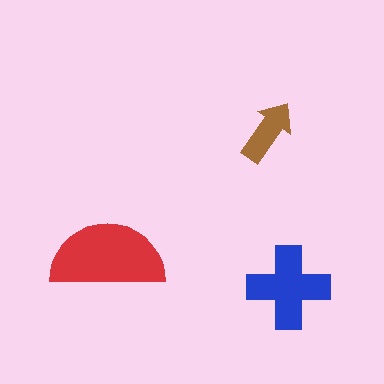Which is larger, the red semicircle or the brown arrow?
The red semicircle.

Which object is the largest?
The red semicircle.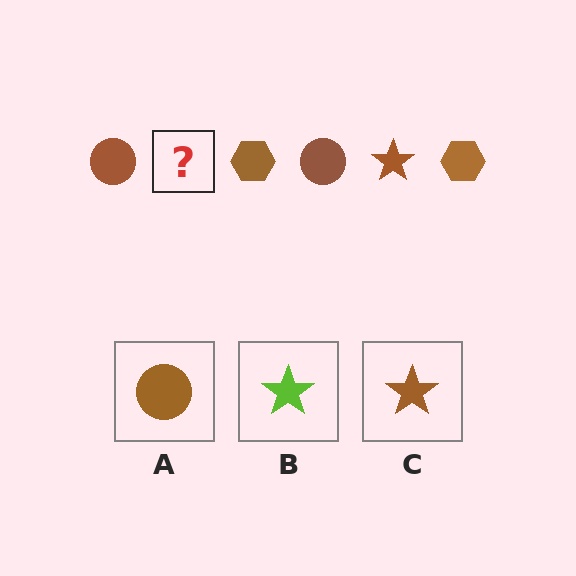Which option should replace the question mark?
Option C.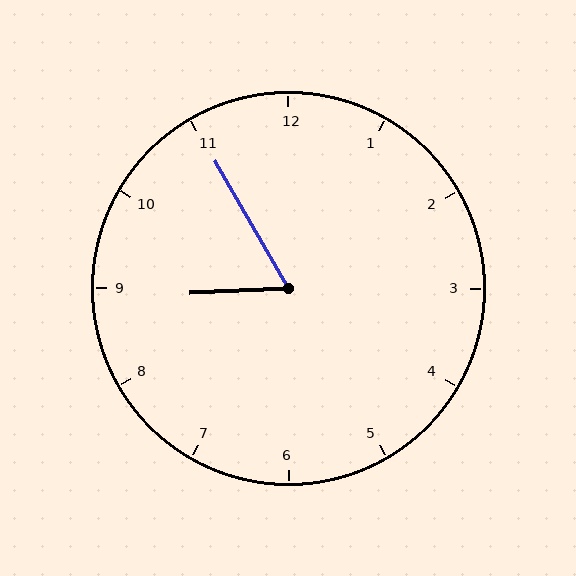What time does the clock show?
8:55.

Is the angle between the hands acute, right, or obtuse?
It is acute.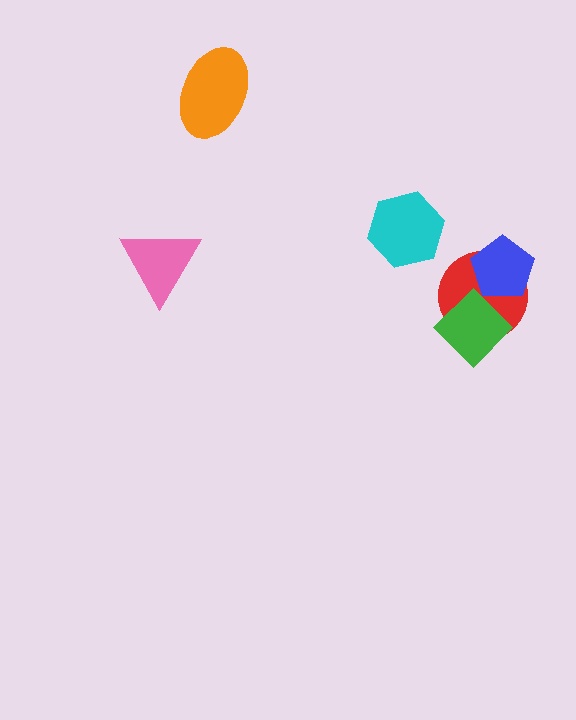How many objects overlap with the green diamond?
1 object overlaps with the green diamond.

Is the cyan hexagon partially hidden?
No, no other shape covers it.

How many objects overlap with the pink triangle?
0 objects overlap with the pink triangle.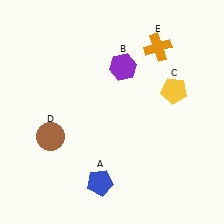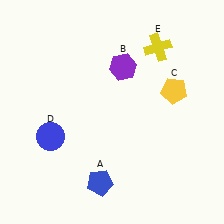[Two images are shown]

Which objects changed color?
D changed from brown to blue. E changed from orange to yellow.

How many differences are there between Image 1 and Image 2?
There are 2 differences between the two images.